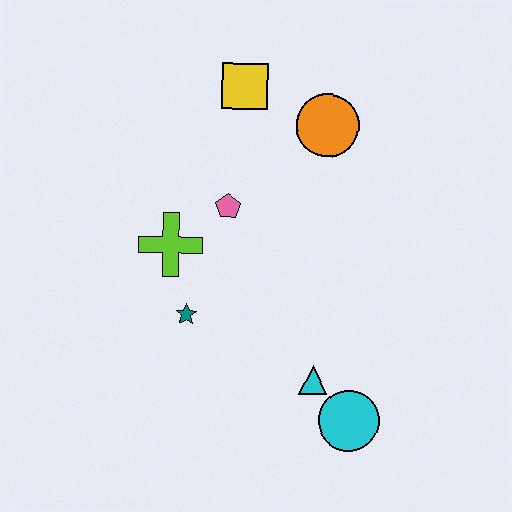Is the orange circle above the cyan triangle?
Yes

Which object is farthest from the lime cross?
The cyan circle is farthest from the lime cross.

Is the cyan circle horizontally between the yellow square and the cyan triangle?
No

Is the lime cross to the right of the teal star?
No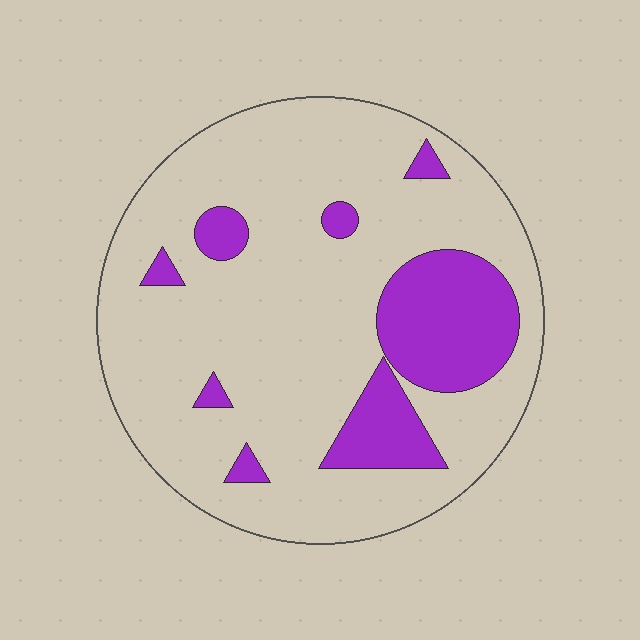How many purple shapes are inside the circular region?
8.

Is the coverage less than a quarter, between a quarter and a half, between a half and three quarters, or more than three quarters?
Less than a quarter.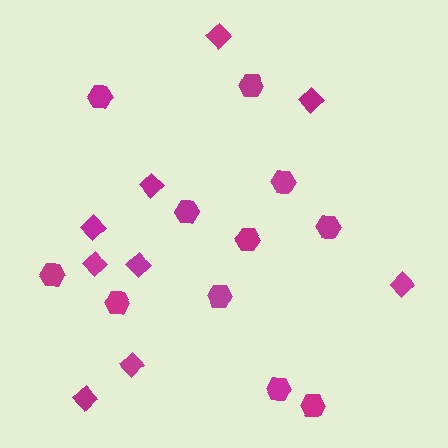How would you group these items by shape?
There are 2 groups: one group of diamonds (9) and one group of hexagons (11).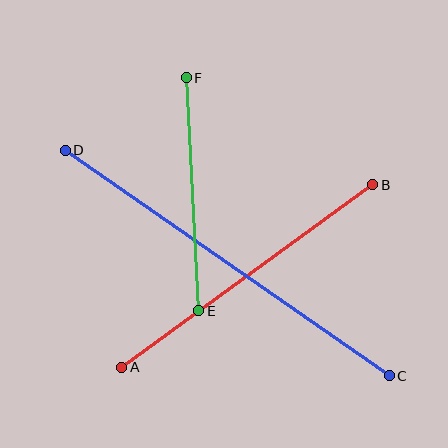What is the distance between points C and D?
The distance is approximately 394 pixels.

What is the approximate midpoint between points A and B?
The midpoint is at approximately (247, 276) pixels.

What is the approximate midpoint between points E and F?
The midpoint is at approximately (193, 194) pixels.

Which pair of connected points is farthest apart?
Points C and D are farthest apart.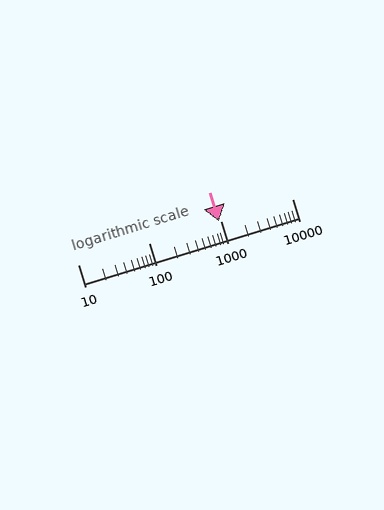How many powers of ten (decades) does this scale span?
The scale spans 3 decades, from 10 to 10000.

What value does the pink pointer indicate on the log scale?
The pointer indicates approximately 940.